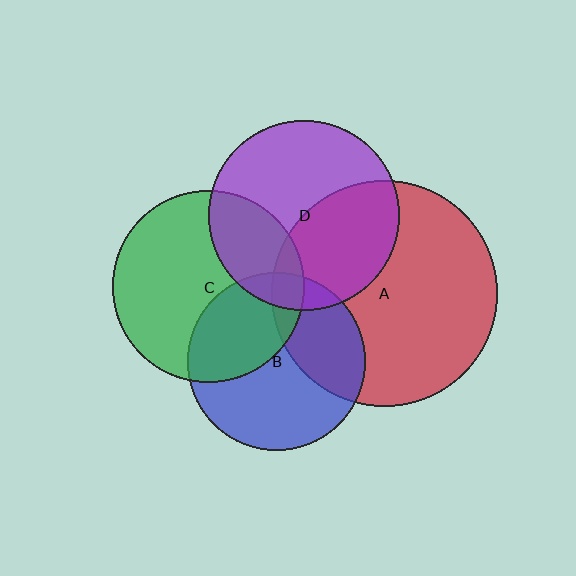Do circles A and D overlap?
Yes.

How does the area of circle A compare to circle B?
Approximately 1.6 times.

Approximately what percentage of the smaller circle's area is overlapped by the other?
Approximately 40%.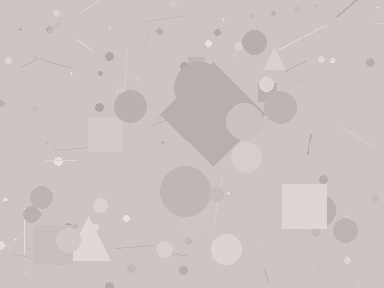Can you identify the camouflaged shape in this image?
The camouflaged shape is a diamond.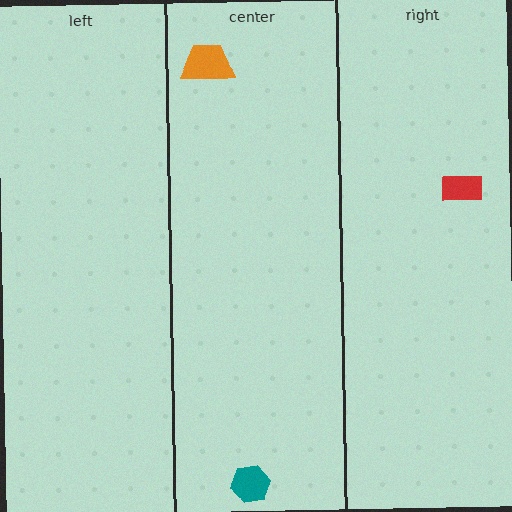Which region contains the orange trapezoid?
The center region.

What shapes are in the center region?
The teal hexagon, the orange trapezoid.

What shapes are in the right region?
The red rectangle.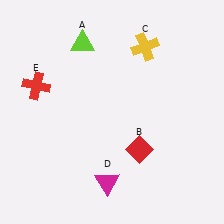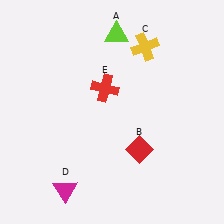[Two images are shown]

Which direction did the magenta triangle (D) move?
The magenta triangle (D) moved left.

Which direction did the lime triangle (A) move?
The lime triangle (A) moved right.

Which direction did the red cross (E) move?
The red cross (E) moved right.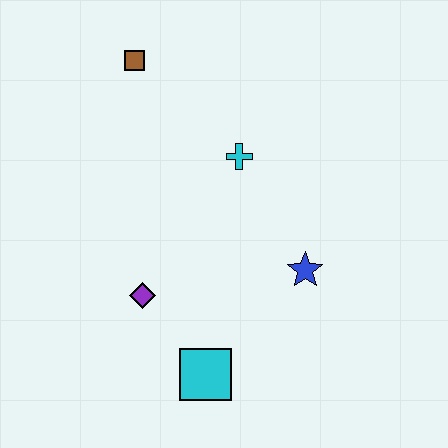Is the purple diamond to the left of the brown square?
No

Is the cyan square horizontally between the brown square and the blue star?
Yes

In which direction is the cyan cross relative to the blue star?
The cyan cross is above the blue star.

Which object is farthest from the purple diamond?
The brown square is farthest from the purple diamond.